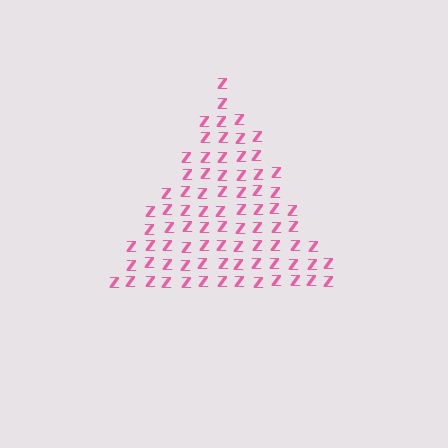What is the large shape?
The large shape is a triangle.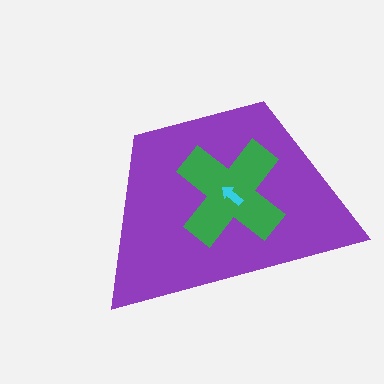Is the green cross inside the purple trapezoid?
Yes.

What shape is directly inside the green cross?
The cyan arrow.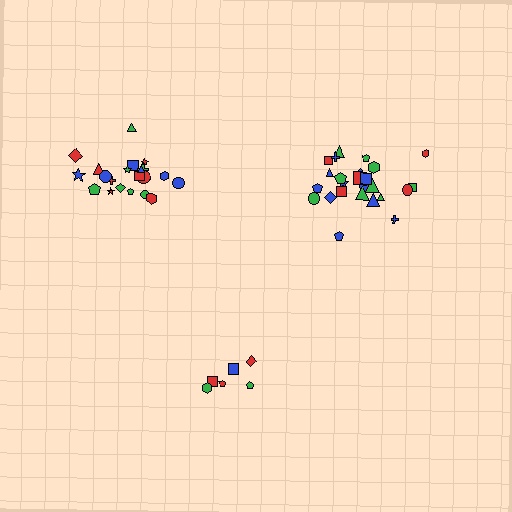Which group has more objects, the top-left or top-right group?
The top-right group.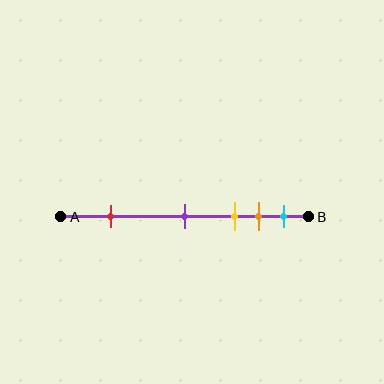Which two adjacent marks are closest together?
The orange and cyan marks are the closest adjacent pair.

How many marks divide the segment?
There are 5 marks dividing the segment.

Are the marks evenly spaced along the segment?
No, the marks are not evenly spaced.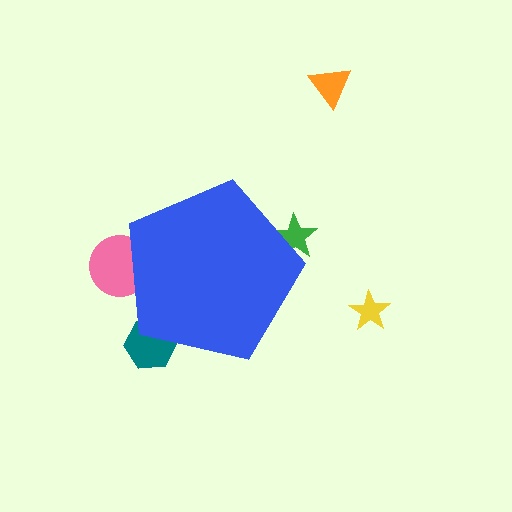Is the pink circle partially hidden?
Yes, the pink circle is partially hidden behind the blue pentagon.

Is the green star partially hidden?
Yes, the green star is partially hidden behind the blue pentagon.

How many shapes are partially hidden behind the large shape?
3 shapes are partially hidden.